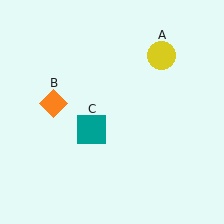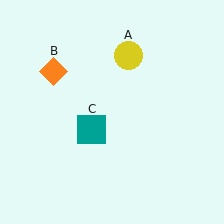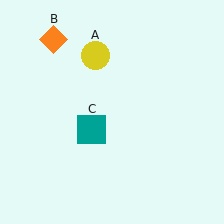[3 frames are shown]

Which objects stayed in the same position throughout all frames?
Teal square (object C) remained stationary.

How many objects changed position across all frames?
2 objects changed position: yellow circle (object A), orange diamond (object B).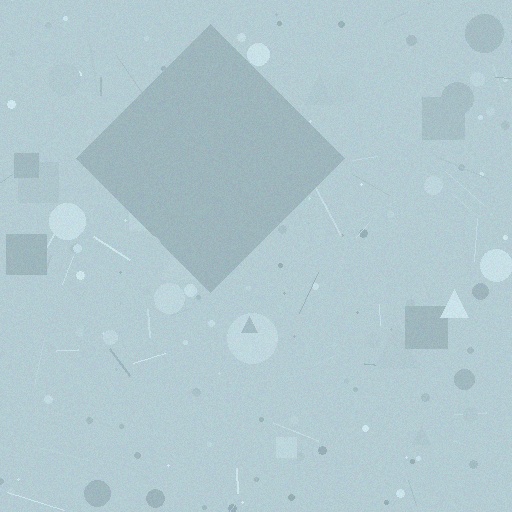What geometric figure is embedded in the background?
A diamond is embedded in the background.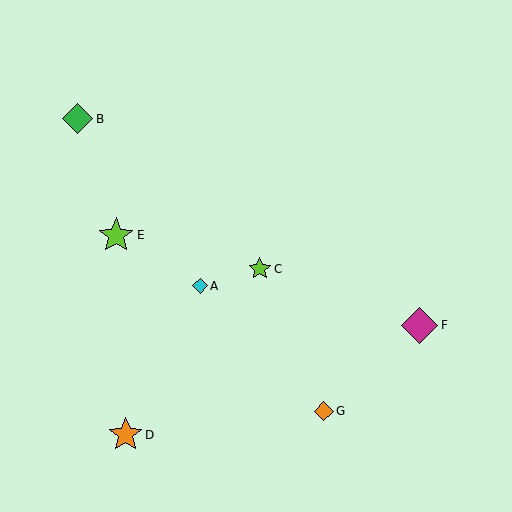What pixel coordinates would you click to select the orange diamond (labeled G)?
Click at (324, 411) to select the orange diamond G.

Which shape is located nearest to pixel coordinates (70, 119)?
The green diamond (labeled B) at (77, 119) is nearest to that location.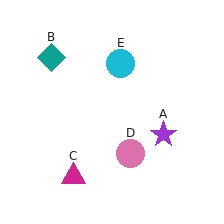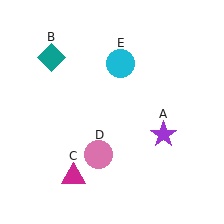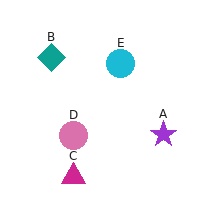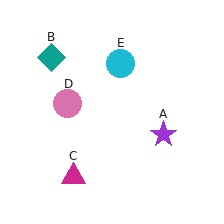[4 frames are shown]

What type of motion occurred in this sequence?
The pink circle (object D) rotated clockwise around the center of the scene.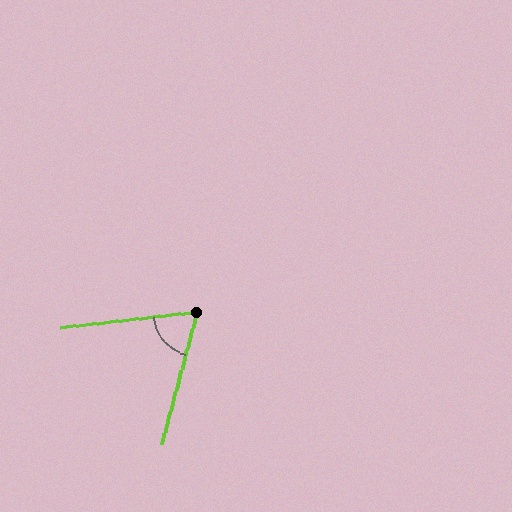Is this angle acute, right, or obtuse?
It is acute.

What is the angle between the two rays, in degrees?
Approximately 68 degrees.